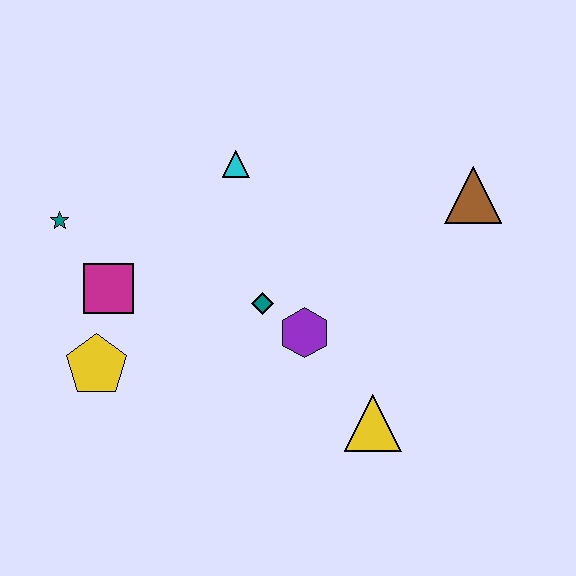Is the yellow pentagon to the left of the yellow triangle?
Yes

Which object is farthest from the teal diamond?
The brown triangle is farthest from the teal diamond.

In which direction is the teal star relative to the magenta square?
The teal star is above the magenta square.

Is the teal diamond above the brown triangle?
No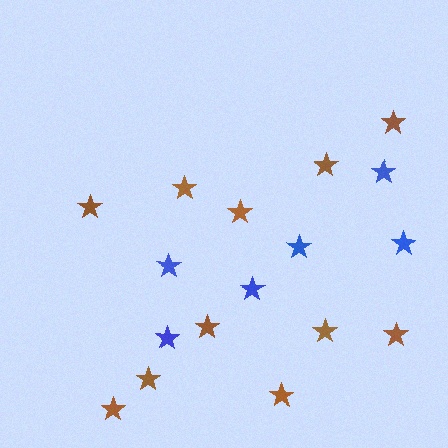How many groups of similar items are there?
There are 2 groups: one group of brown stars (11) and one group of blue stars (6).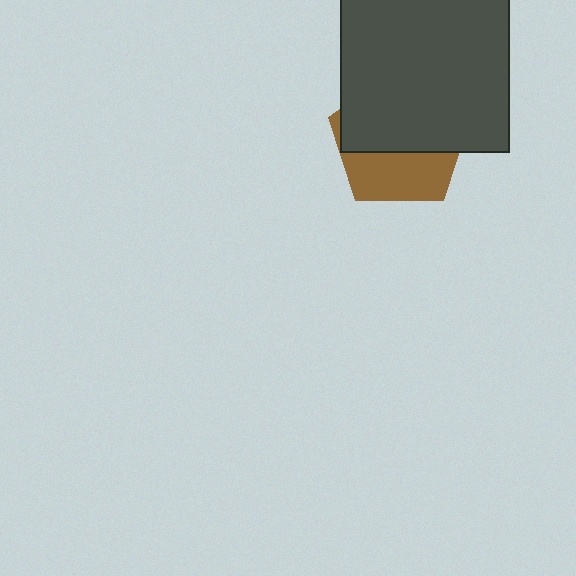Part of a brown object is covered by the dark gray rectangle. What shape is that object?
It is a pentagon.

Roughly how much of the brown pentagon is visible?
A small part of it is visible (roughly 39%).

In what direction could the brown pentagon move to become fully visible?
The brown pentagon could move down. That would shift it out from behind the dark gray rectangle entirely.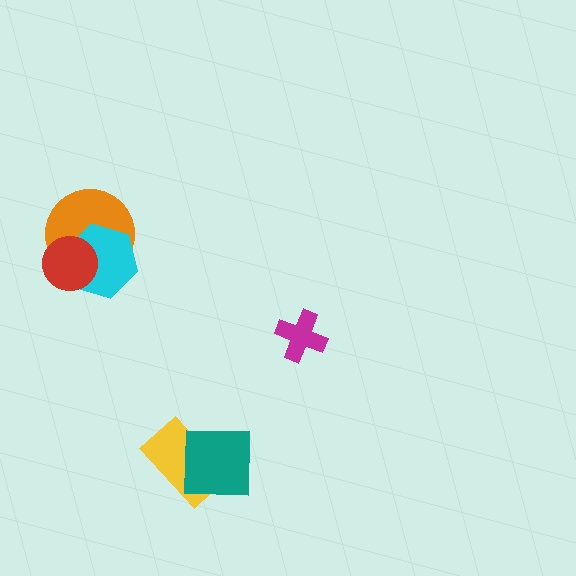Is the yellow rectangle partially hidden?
Yes, it is partially covered by another shape.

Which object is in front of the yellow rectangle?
The teal square is in front of the yellow rectangle.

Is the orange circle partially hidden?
Yes, it is partially covered by another shape.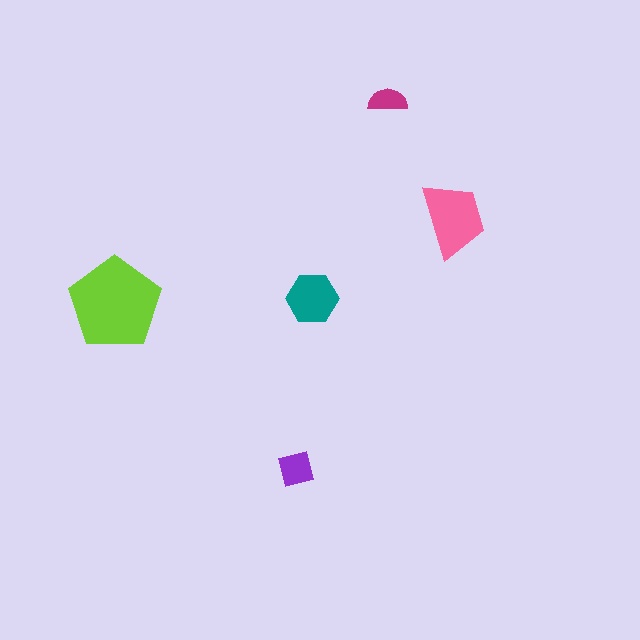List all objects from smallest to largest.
The magenta semicircle, the purple square, the teal hexagon, the pink trapezoid, the lime pentagon.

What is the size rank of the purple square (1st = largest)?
4th.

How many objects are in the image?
There are 5 objects in the image.